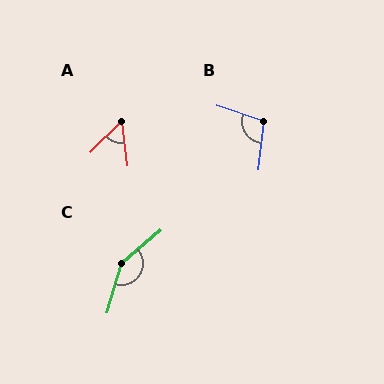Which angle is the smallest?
A, at approximately 52 degrees.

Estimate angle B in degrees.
Approximately 102 degrees.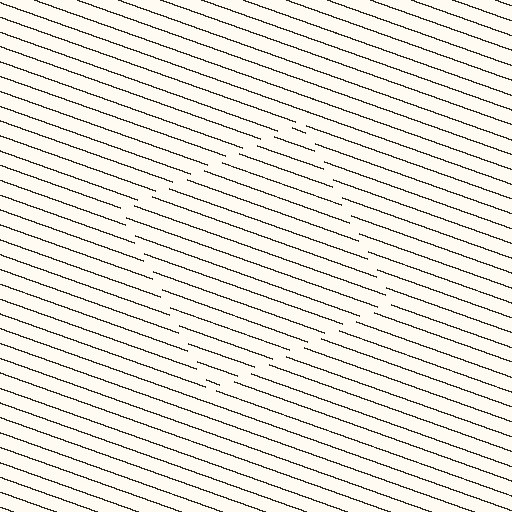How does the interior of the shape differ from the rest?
The interior of the shape contains the same grating, shifted by half a period — the contour is defined by the phase discontinuity where line-ends from the inner and outer gratings abut.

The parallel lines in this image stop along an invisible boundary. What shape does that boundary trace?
An illusory square. The interior of the shape contains the same grating, shifted by half a period — the contour is defined by the phase discontinuity where line-ends from the inner and outer gratings abut.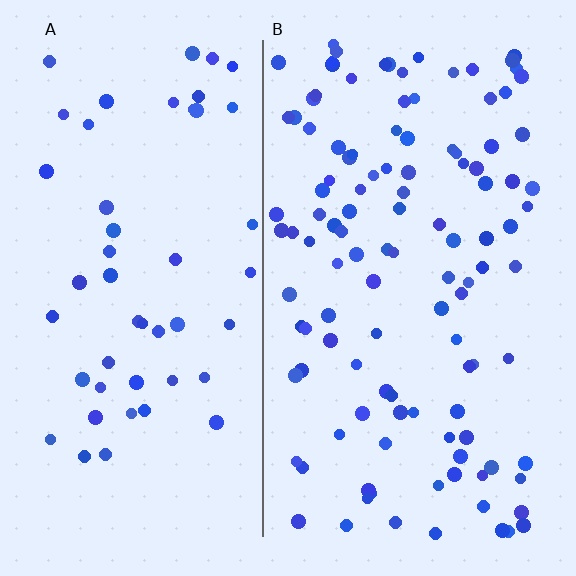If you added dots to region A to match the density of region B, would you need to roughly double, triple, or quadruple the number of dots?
Approximately double.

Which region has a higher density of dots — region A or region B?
B (the right).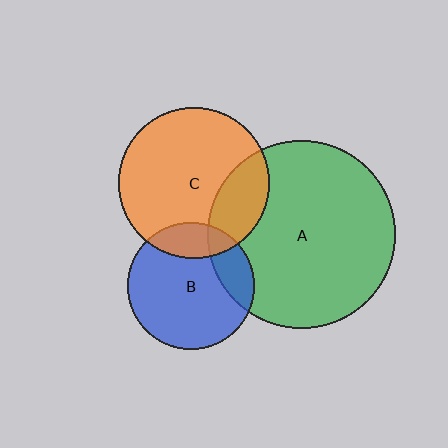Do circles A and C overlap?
Yes.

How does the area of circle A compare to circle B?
Approximately 2.2 times.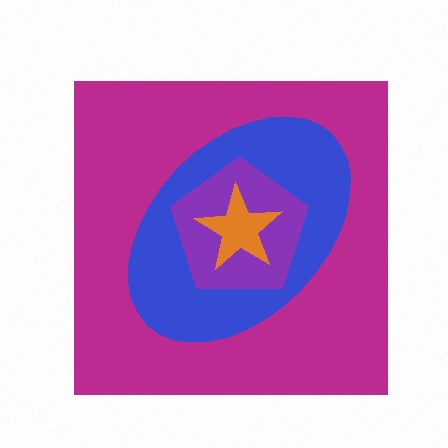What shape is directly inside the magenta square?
The blue ellipse.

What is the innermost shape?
The orange star.